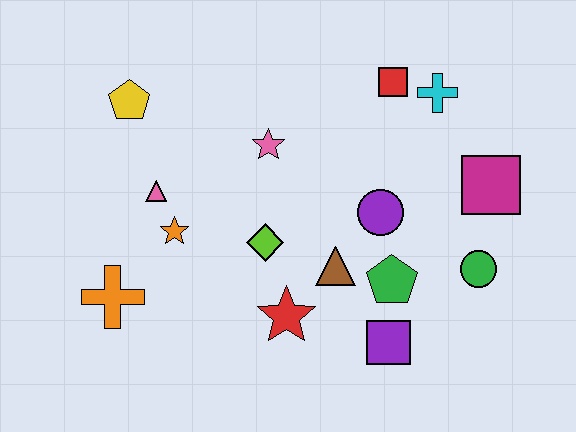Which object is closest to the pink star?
The lime diamond is closest to the pink star.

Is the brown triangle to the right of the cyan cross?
No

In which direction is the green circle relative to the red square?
The green circle is below the red square.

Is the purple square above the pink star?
No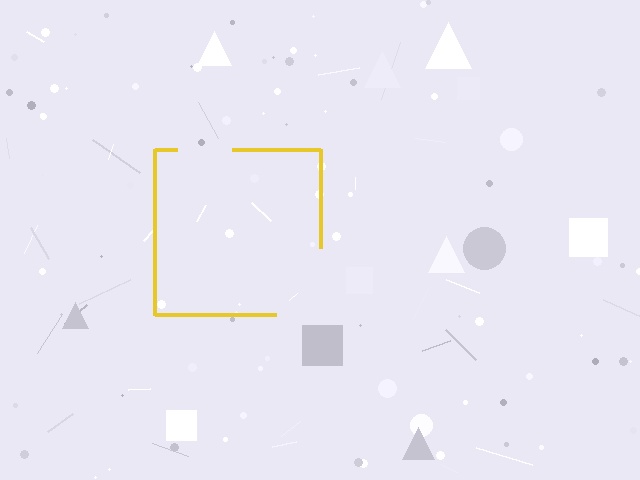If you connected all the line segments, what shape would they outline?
They would outline a square.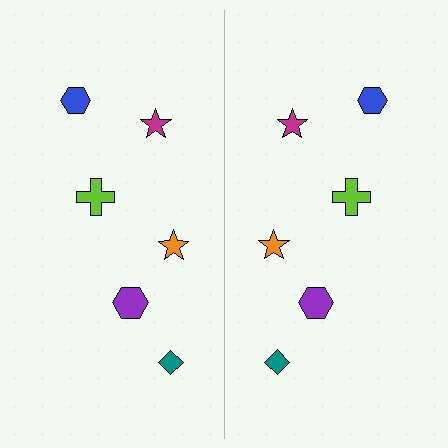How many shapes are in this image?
There are 12 shapes in this image.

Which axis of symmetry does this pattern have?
The pattern has a vertical axis of symmetry running through the center of the image.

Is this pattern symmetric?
Yes, this pattern has bilateral (reflection) symmetry.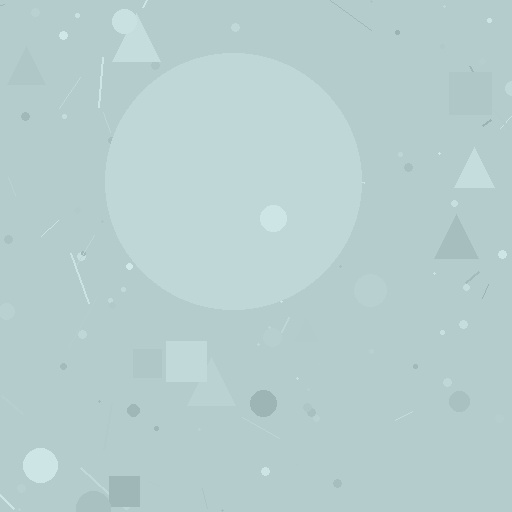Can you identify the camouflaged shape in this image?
The camouflaged shape is a circle.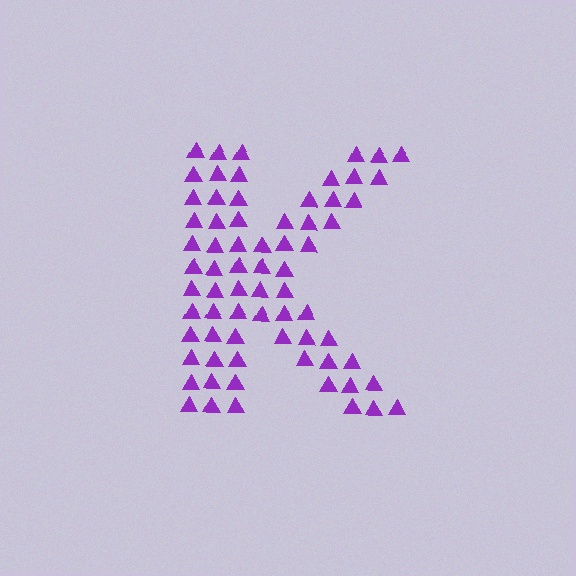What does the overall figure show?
The overall figure shows the letter K.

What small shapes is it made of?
It is made of small triangles.